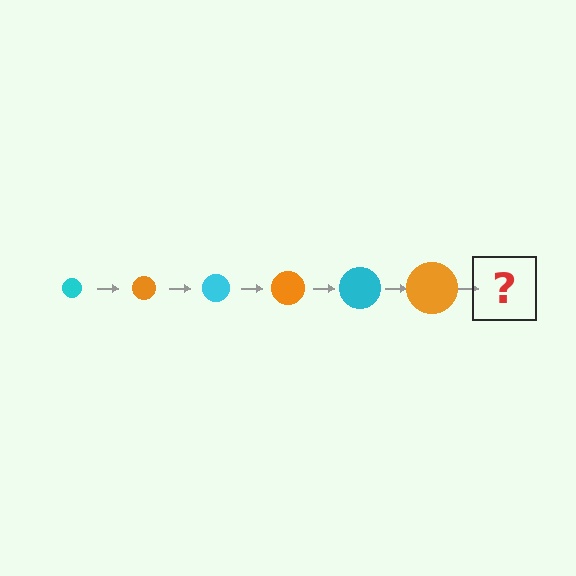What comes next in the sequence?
The next element should be a cyan circle, larger than the previous one.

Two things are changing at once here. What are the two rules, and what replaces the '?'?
The two rules are that the circle grows larger each step and the color cycles through cyan and orange. The '?' should be a cyan circle, larger than the previous one.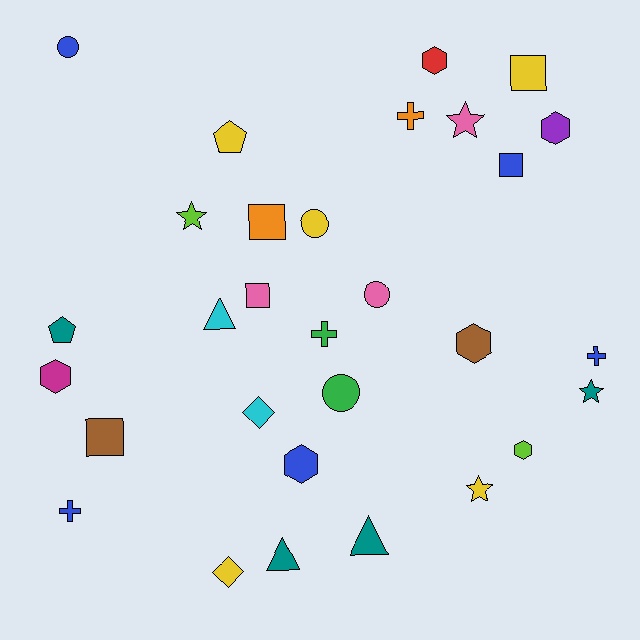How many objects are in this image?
There are 30 objects.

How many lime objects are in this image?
There are 2 lime objects.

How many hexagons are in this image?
There are 6 hexagons.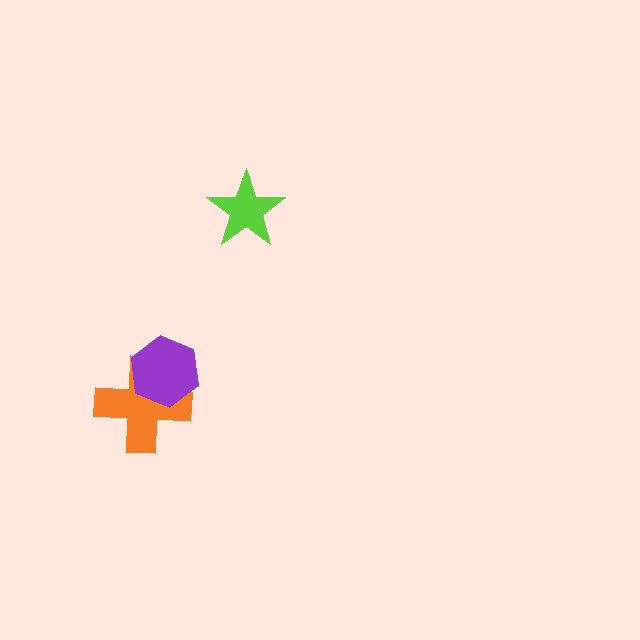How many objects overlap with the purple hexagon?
1 object overlaps with the purple hexagon.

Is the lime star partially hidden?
No, no other shape covers it.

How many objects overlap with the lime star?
0 objects overlap with the lime star.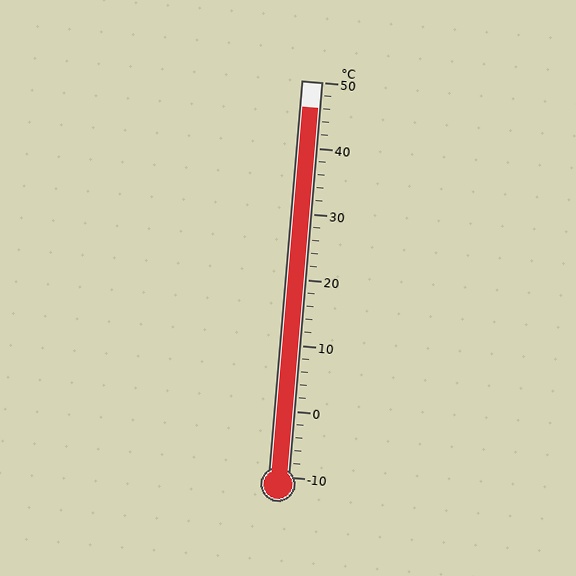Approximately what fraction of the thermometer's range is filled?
The thermometer is filled to approximately 95% of its range.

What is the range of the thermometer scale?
The thermometer scale ranges from -10°C to 50°C.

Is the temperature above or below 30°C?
The temperature is above 30°C.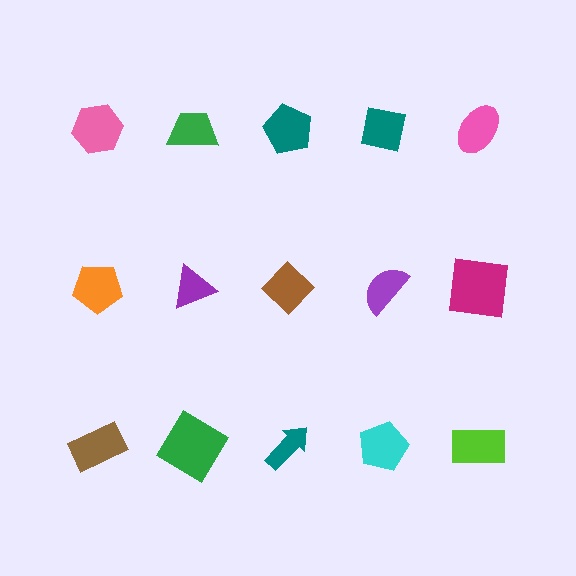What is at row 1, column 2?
A green trapezoid.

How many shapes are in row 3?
5 shapes.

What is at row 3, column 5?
A lime rectangle.